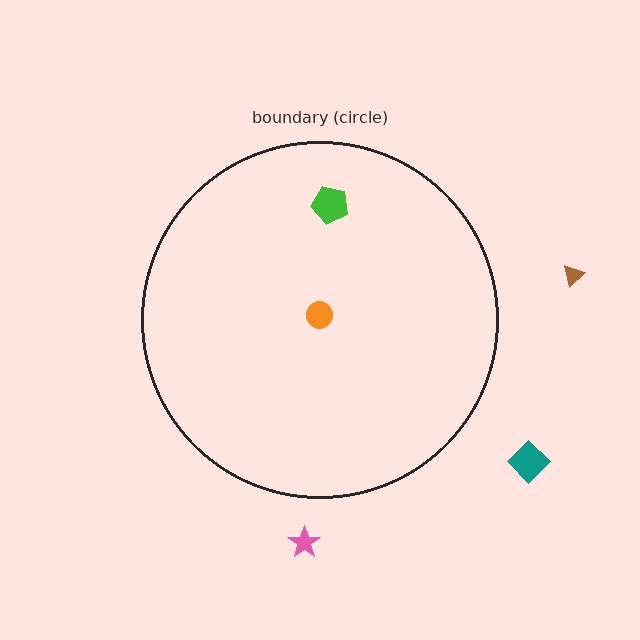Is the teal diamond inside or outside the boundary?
Outside.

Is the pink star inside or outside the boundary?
Outside.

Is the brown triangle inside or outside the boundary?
Outside.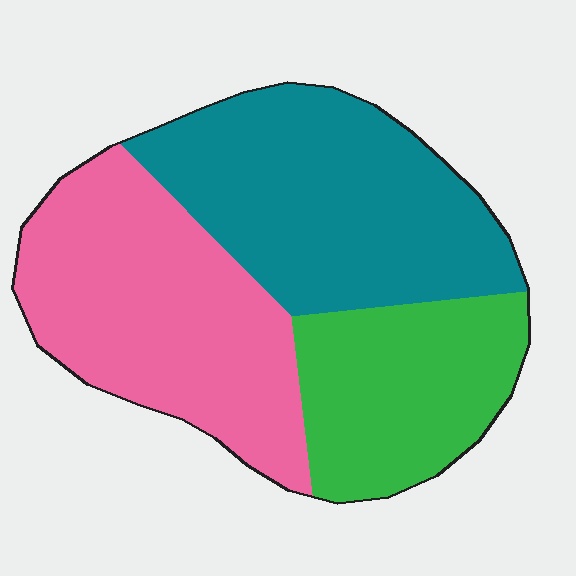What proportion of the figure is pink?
Pink takes up about three eighths (3/8) of the figure.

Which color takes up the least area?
Green, at roughly 25%.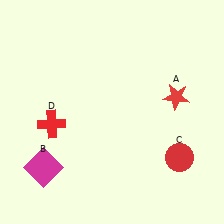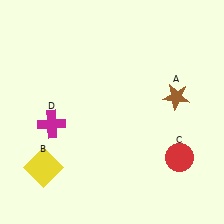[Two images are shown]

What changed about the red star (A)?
In Image 1, A is red. In Image 2, it changed to brown.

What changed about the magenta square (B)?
In Image 1, B is magenta. In Image 2, it changed to yellow.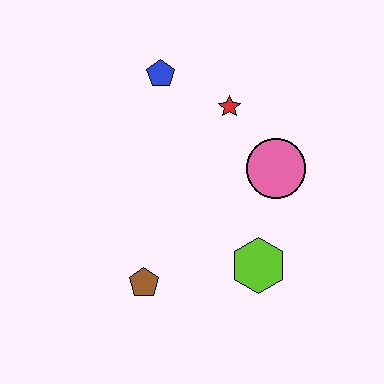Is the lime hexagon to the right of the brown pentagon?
Yes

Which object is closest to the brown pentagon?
The lime hexagon is closest to the brown pentagon.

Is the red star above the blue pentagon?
No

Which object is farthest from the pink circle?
The brown pentagon is farthest from the pink circle.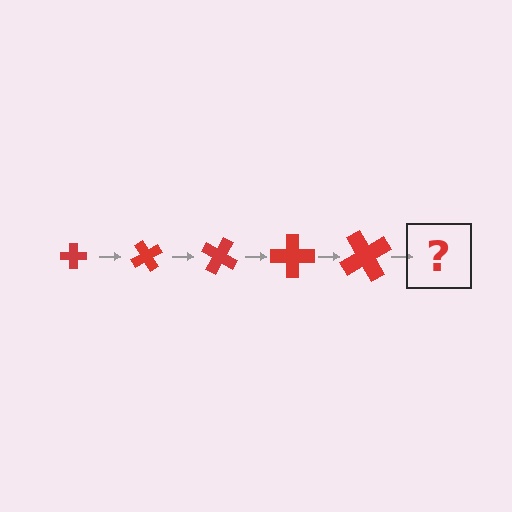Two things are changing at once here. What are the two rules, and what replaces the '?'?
The two rules are that the cross grows larger each step and it rotates 60 degrees each step. The '?' should be a cross, larger than the previous one and rotated 300 degrees from the start.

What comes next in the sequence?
The next element should be a cross, larger than the previous one and rotated 300 degrees from the start.